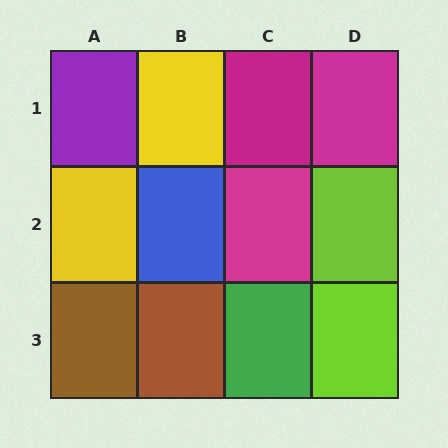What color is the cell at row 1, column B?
Yellow.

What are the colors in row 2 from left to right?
Yellow, blue, magenta, lime.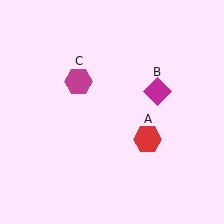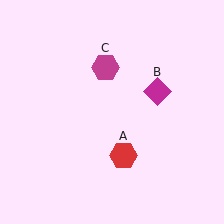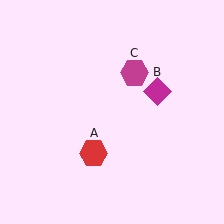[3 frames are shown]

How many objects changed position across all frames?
2 objects changed position: red hexagon (object A), magenta hexagon (object C).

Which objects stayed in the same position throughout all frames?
Magenta diamond (object B) remained stationary.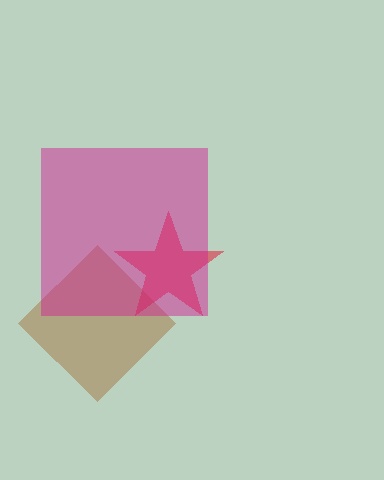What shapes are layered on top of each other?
The layered shapes are: a brown diamond, a red star, a magenta square.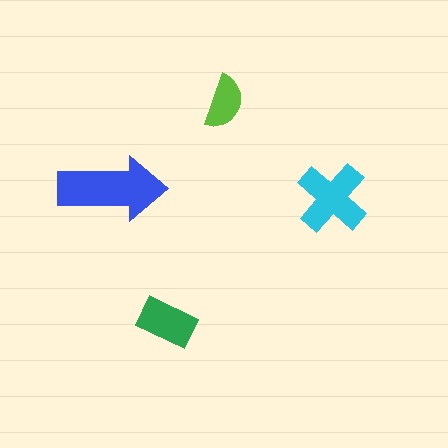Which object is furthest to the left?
The blue arrow is leftmost.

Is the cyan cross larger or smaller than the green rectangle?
Larger.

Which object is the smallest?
The lime semicircle.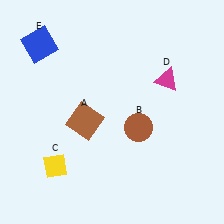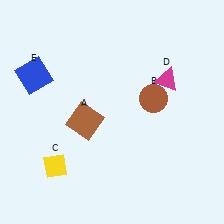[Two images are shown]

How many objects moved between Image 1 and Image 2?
2 objects moved between the two images.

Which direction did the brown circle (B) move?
The brown circle (B) moved up.